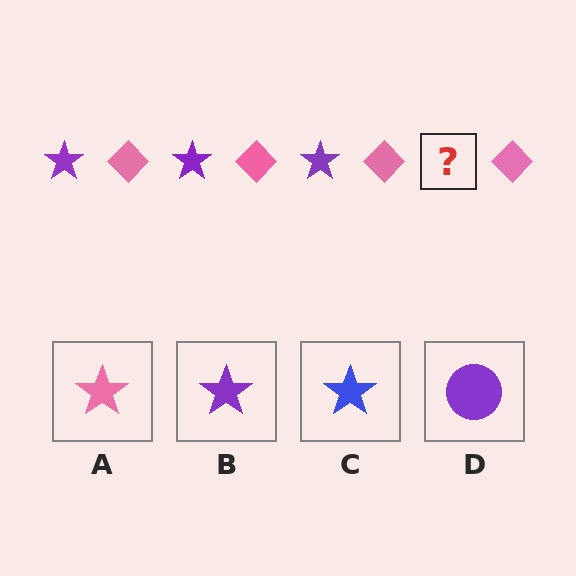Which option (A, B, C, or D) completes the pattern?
B.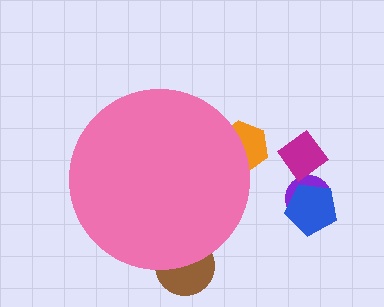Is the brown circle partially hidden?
Yes, the brown circle is partially hidden behind the pink circle.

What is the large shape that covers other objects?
A pink circle.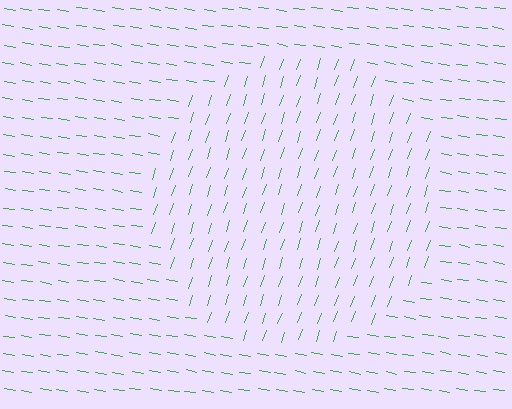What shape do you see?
I see a circle.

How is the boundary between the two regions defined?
The boundary is defined purely by a change in line orientation (approximately 80 degrees difference). All lines are the same color and thickness.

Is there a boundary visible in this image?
Yes, there is a texture boundary formed by a change in line orientation.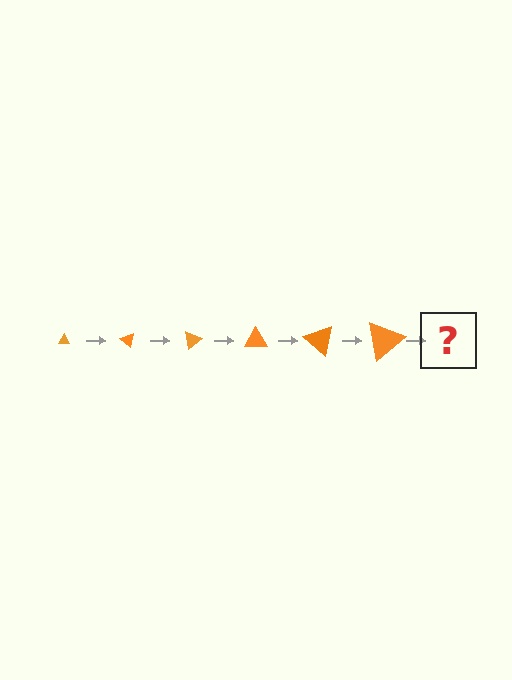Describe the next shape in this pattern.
It should be a triangle, larger than the previous one and rotated 240 degrees from the start.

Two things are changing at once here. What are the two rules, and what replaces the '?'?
The two rules are that the triangle grows larger each step and it rotates 40 degrees each step. The '?' should be a triangle, larger than the previous one and rotated 240 degrees from the start.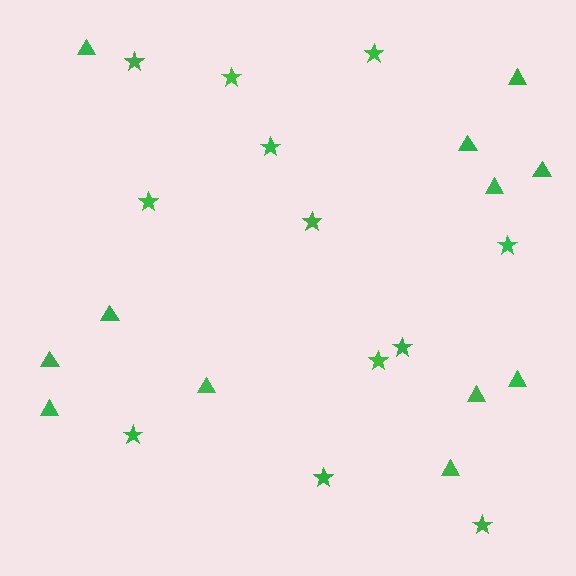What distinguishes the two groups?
There are 2 groups: one group of stars (12) and one group of triangles (12).